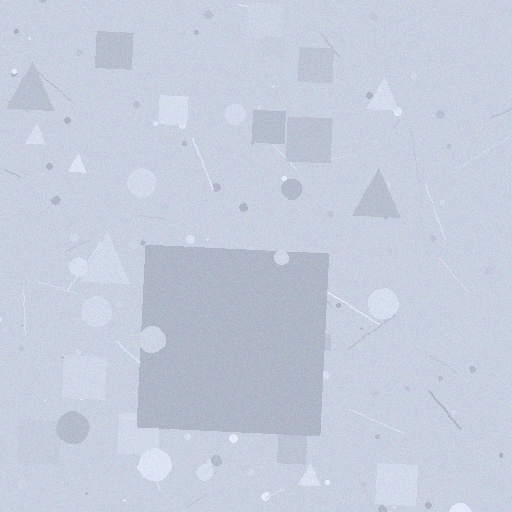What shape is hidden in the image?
A square is hidden in the image.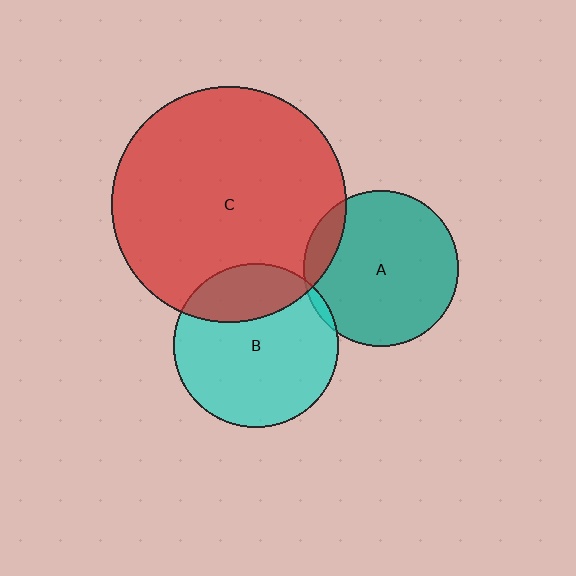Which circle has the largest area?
Circle C (red).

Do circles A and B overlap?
Yes.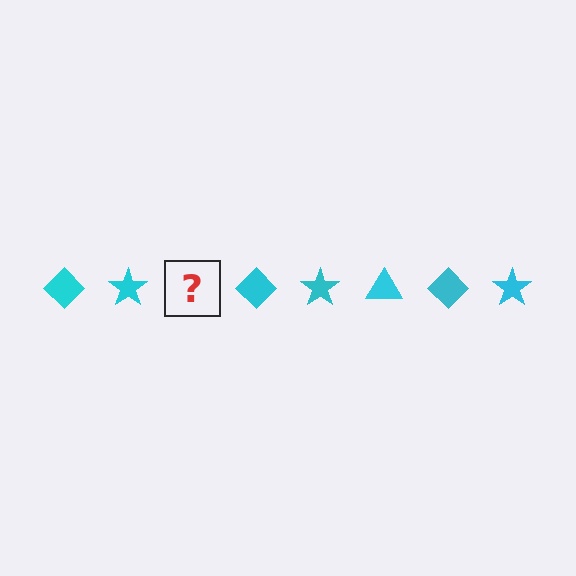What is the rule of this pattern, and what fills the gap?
The rule is that the pattern cycles through diamond, star, triangle shapes in cyan. The gap should be filled with a cyan triangle.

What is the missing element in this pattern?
The missing element is a cyan triangle.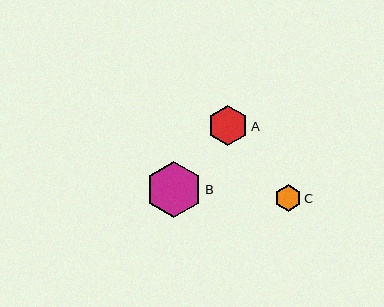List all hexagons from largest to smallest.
From largest to smallest: B, A, C.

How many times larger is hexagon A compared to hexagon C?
Hexagon A is approximately 1.5 times the size of hexagon C.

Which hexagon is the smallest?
Hexagon C is the smallest with a size of approximately 26 pixels.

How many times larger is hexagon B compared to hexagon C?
Hexagon B is approximately 2.1 times the size of hexagon C.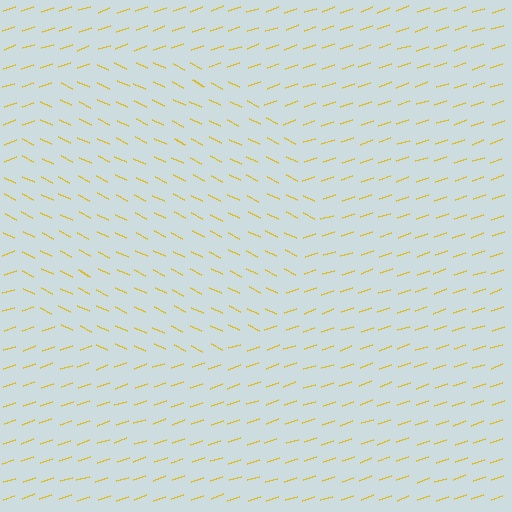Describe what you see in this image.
The image is filled with small yellow line segments. A circle region in the image has lines oriented differently from the surrounding lines, creating a visible texture boundary.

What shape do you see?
I see a circle.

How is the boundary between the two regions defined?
The boundary is defined purely by a change in line orientation (approximately 45 degrees difference). All lines are the same color and thickness.